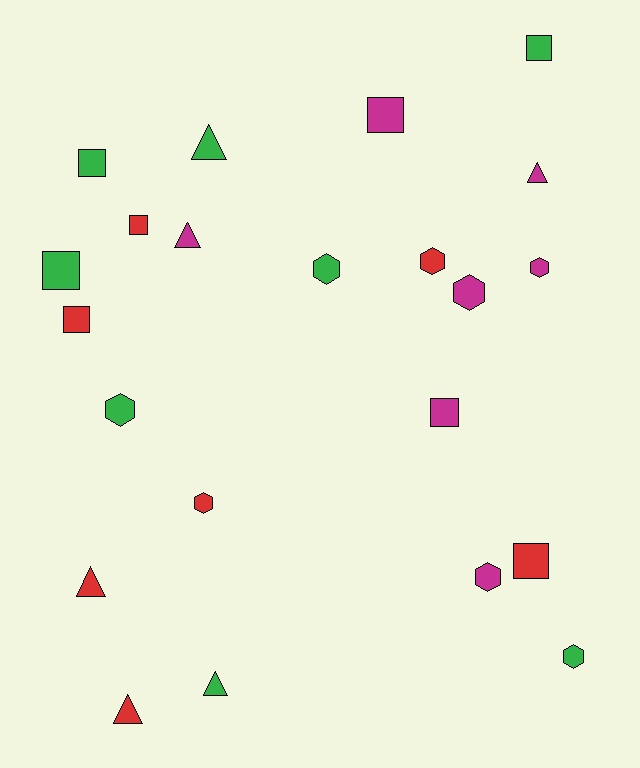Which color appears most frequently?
Green, with 8 objects.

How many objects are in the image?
There are 22 objects.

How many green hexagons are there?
There are 3 green hexagons.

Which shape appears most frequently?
Hexagon, with 8 objects.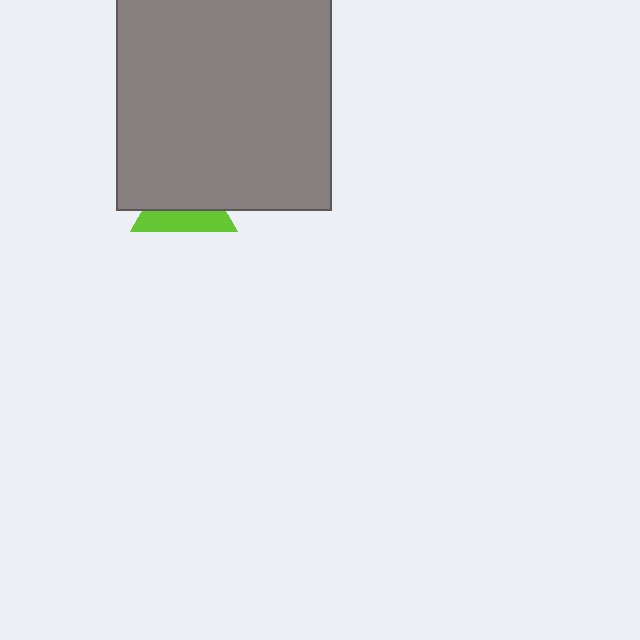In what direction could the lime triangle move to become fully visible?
The lime triangle could move down. That would shift it out from behind the gray rectangle entirely.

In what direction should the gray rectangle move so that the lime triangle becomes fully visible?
The gray rectangle should move up. That is the shortest direction to clear the overlap and leave the lime triangle fully visible.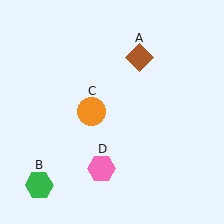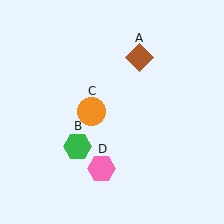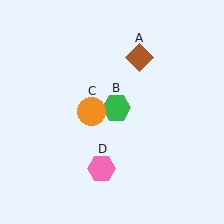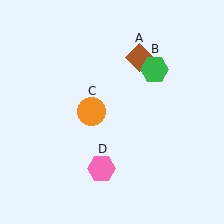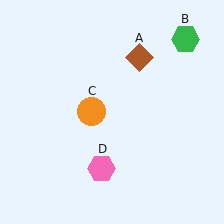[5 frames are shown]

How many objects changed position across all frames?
1 object changed position: green hexagon (object B).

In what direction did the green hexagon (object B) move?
The green hexagon (object B) moved up and to the right.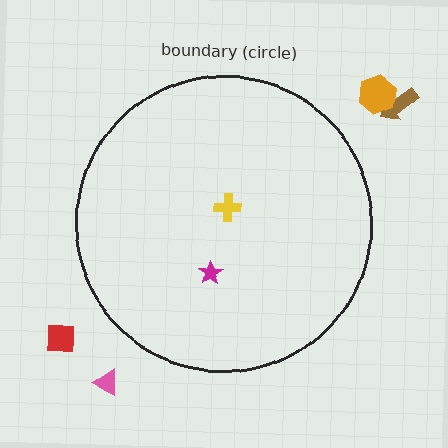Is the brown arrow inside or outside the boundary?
Outside.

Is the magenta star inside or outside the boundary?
Inside.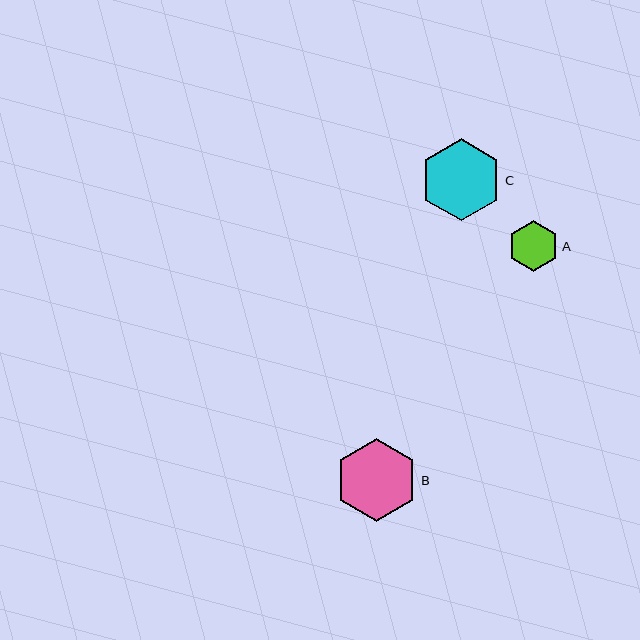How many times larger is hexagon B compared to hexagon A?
Hexagon B is approximately 1.6 times the size of hexagon A.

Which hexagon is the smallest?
Hexagon A is the smallest with a size of approximately 51 pixels.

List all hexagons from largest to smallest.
From largest to smallest: B, C, A.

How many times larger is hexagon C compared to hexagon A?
Hexagon C is approximately 1.6 times the size of hexagon A.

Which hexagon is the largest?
Hexagon B is the largest with a size of approximately 83 pixels.